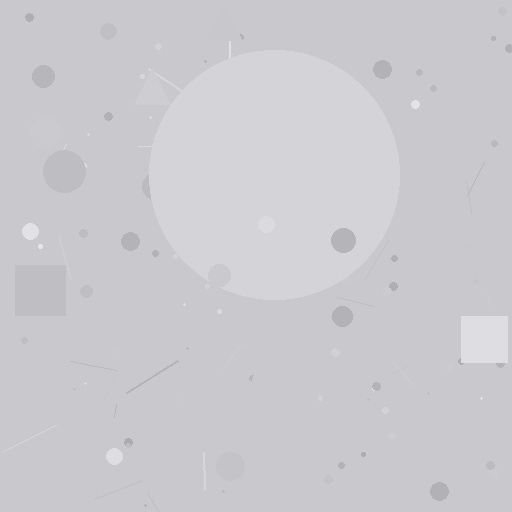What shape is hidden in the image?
A circle is hidden in the image.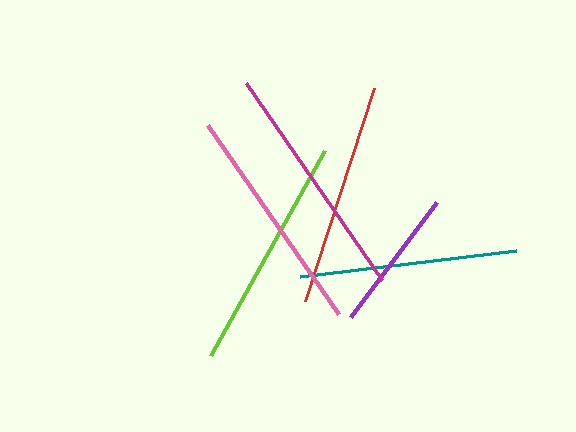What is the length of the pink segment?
The pink segment is approximately 230 pixels long.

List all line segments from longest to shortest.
From longest to shortest: magenta, lime, pink, red, teal, purple.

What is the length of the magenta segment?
The magenta segment is approximately 239 pixels long.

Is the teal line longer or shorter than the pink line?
The pink line is longer than the teal line.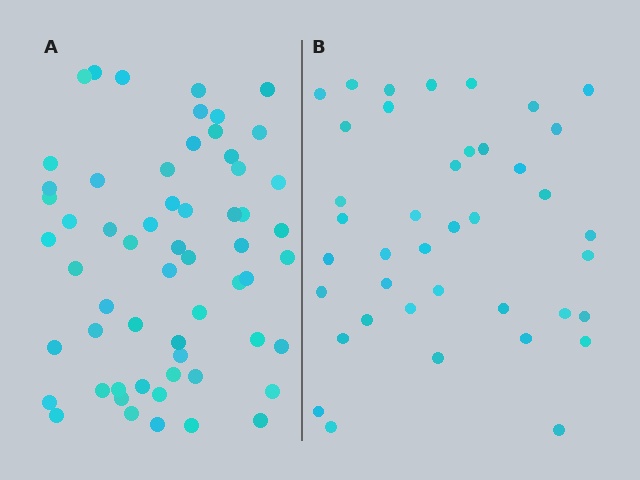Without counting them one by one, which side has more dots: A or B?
Region A (the left region) has more dots.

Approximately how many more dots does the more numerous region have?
Region A has approximately 20 more dots than region B.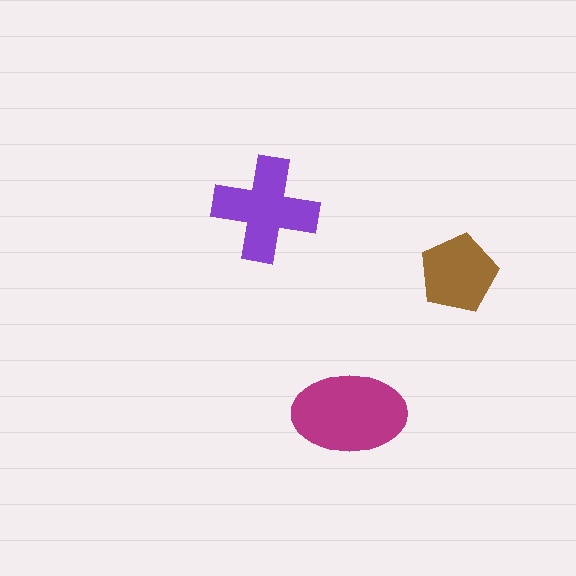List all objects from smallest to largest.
The brown pentagon, the purple cross, the magenta ellipse.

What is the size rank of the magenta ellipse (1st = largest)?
1st.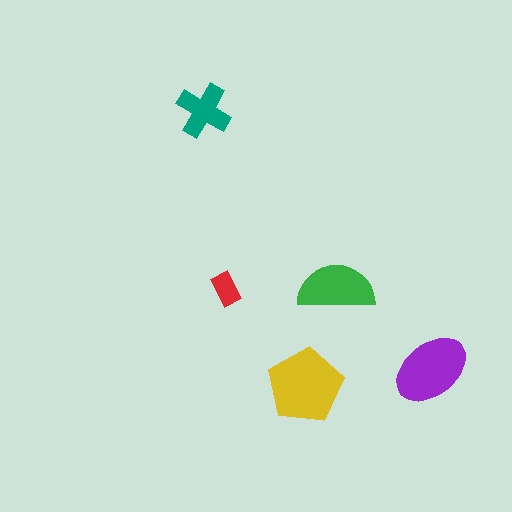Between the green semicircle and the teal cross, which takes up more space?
The green semicircle.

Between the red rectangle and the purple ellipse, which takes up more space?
The purple ellipse.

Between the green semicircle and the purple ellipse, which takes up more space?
The purple ellipse.